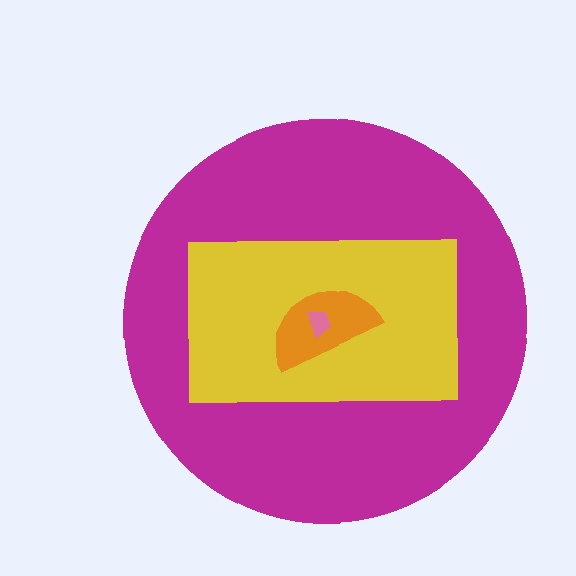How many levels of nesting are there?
4.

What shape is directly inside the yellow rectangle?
The orange semicircle.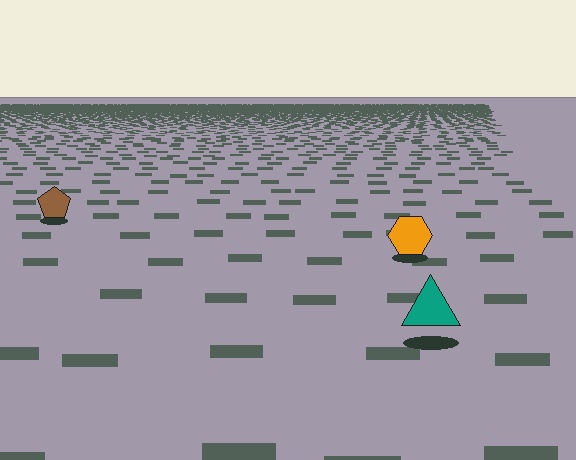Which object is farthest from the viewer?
The brown pentagon is farthest from the viewer. It appears smaller and the ground texture around it is denser.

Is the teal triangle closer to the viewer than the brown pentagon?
Yes. The teal triangle is closer — you can tell from the texture gradient: the ground texture is coarser near it.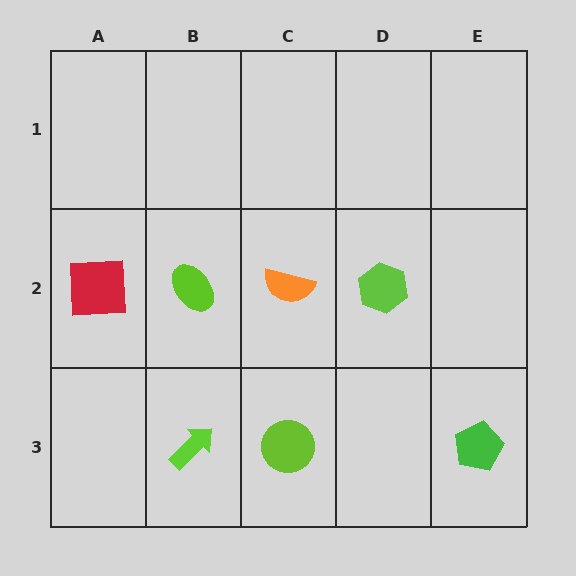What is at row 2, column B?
A lime ellipse.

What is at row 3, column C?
A lime circle.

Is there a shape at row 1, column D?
No, that cell is empty.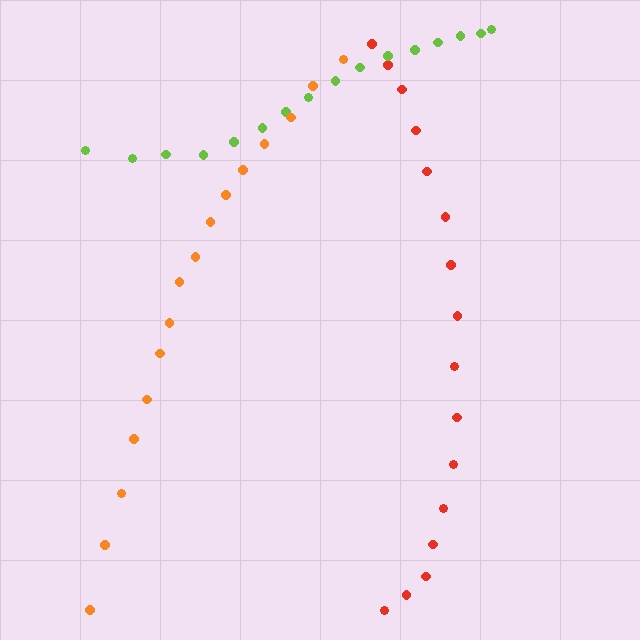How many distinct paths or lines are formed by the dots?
There are 3 distinct paths.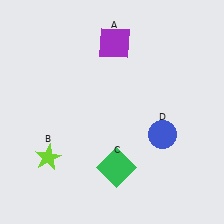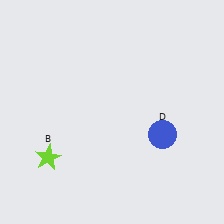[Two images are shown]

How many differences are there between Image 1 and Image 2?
There are 2 differences between the two images.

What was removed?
The purple square (A), the green square (C) were removed in Image 2.